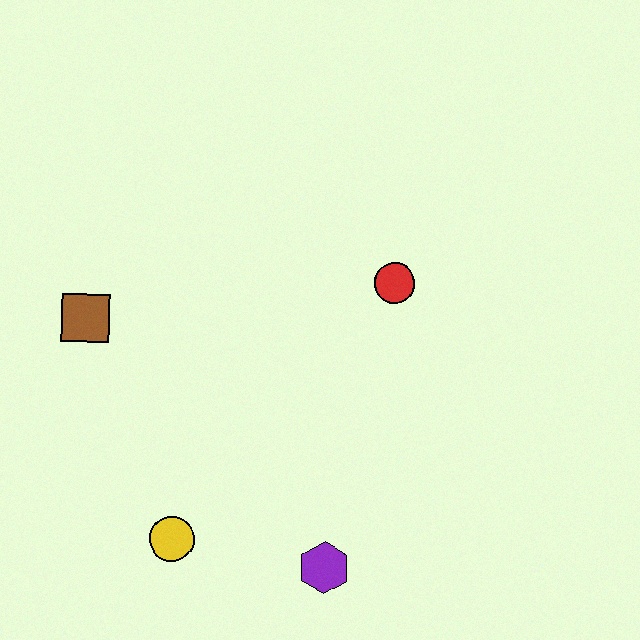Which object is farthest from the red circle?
The yellow circle is farthest from the red circle.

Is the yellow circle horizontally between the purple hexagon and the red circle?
No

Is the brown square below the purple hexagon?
No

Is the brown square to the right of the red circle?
No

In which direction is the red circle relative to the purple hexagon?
The red circle is above the purple hexagon.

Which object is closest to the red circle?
The purple hexagon is closest to the red circle.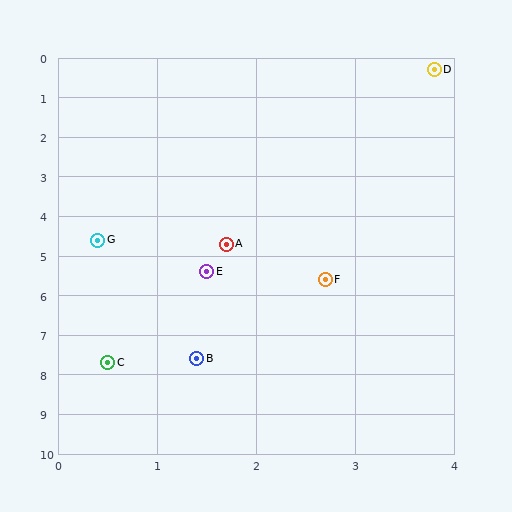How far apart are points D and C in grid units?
Points D and C are about 8.1 grid units apart.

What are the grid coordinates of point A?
Point A is at approximately (1.7, 4.7).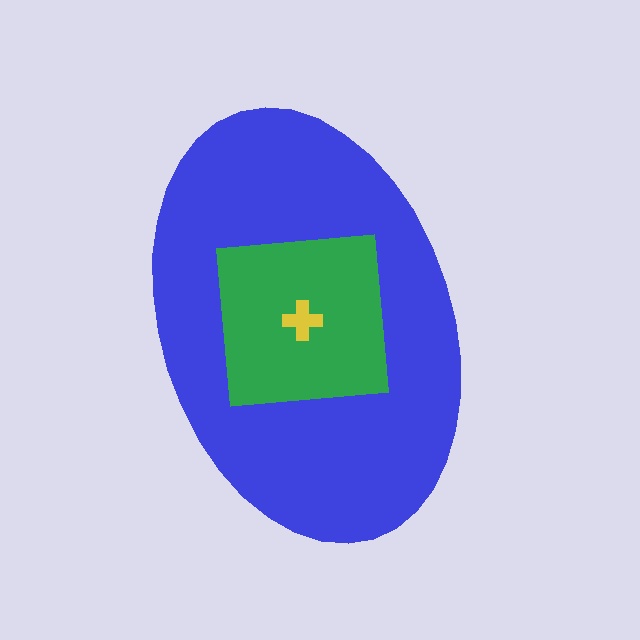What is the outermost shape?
The blue ellipse.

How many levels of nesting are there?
3.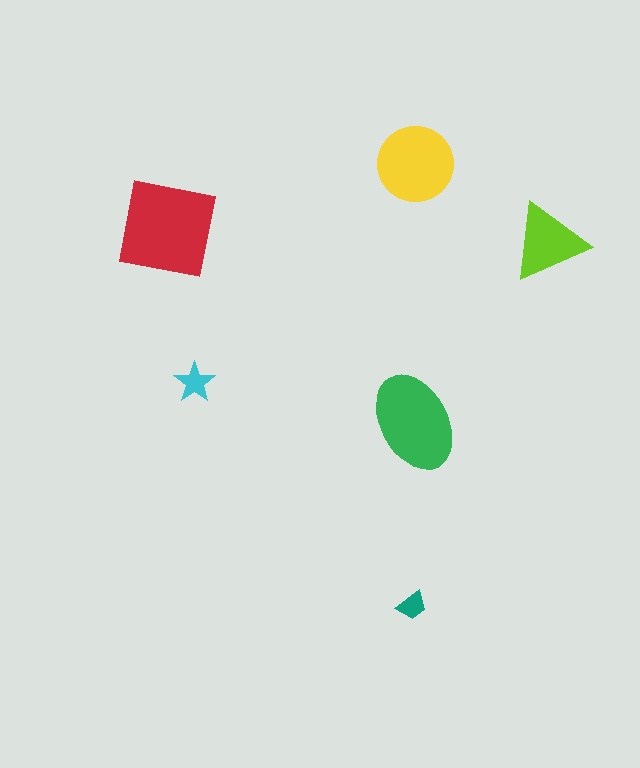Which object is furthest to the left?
The red square is leftmost.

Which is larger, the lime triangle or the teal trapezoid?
The lime triangle.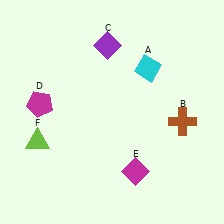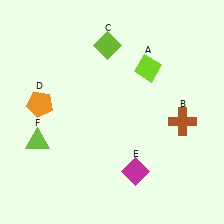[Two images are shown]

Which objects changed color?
A changed from cyan to lime. C changed from purple to lime. D changed from magenta to orange.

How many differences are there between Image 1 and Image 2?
There are 3 differences between the two images.